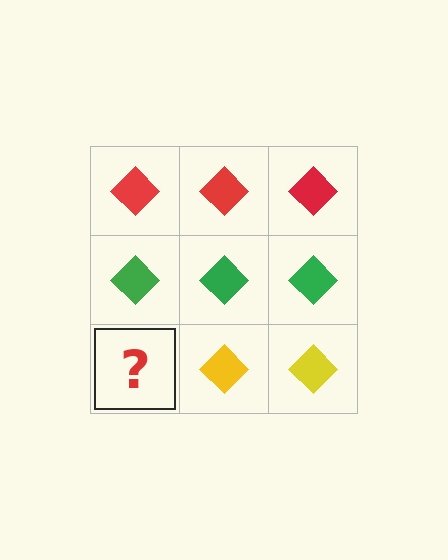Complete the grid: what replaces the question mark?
The question mark should be replaced with a yellow diamond.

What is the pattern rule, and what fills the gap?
The rule is that each row has a consistent color. The gap should be filled with a yellow diamond.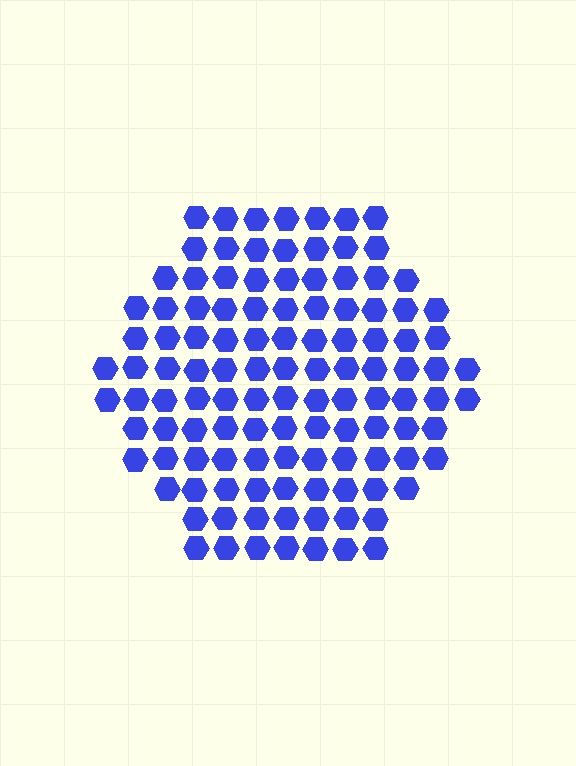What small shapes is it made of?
It is made of small hexagons.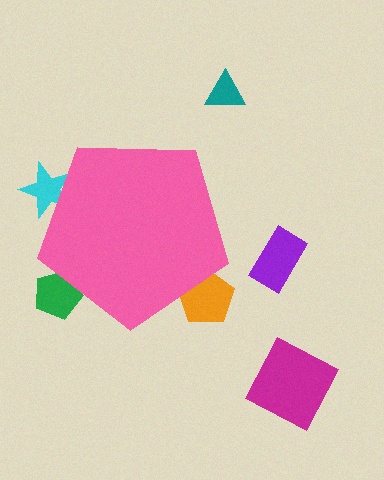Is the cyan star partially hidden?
Yes, the cyan star is partially hidden behind the pink pentagon.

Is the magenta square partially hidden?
No, the magenta square is fully visible.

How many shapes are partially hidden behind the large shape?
3 shapes are partially hidden.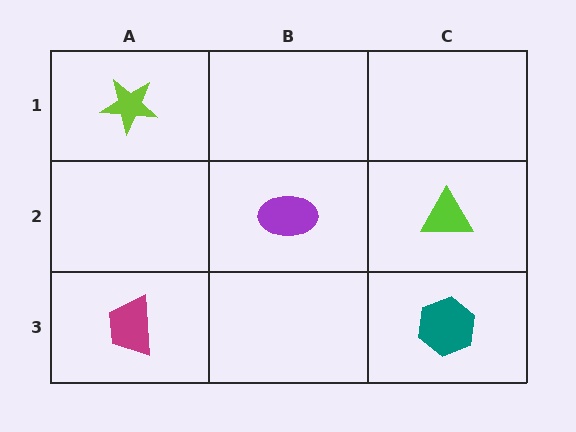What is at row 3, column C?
A teal hexagon.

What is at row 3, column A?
A magenta trapezoid.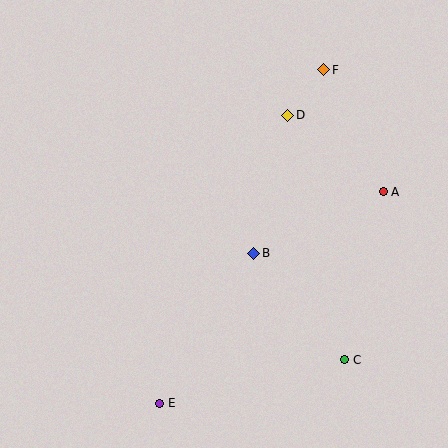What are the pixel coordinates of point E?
Point E is at (160, 403).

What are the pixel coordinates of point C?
Point C is at (345, 360).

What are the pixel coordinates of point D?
Point D is at (288, 115).